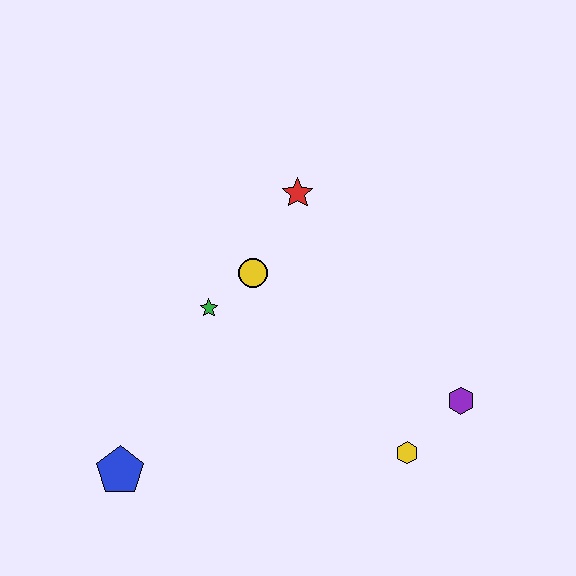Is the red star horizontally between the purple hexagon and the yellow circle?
Yes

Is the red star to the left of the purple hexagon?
Yes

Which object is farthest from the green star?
The purple hexagon is farthest from the green star.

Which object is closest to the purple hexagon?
The yellow hexagon is closest to the purple hexagon.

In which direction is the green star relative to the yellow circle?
The green star is to the left of the yellow circle.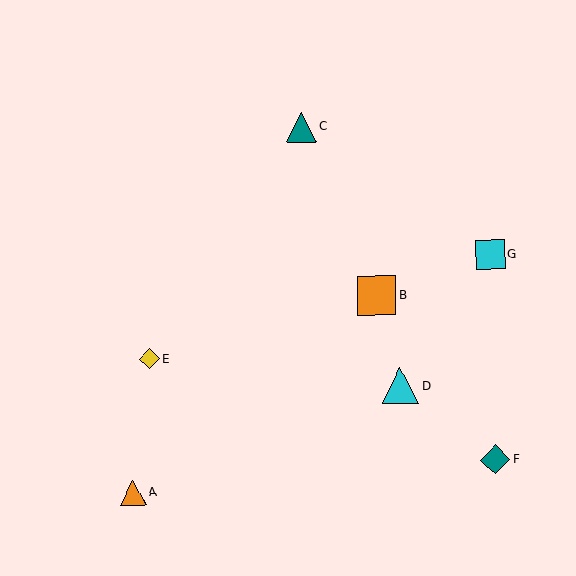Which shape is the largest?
The orange square (labeled B) is the largest.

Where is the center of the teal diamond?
The center of the teal diamond is at (495, 460).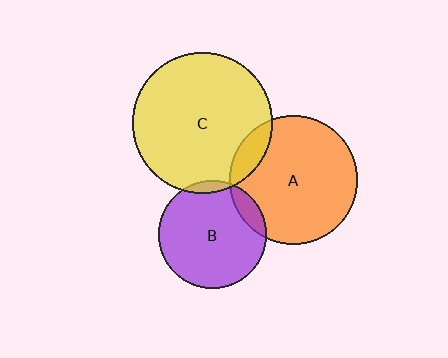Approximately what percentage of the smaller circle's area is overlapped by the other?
Approximately 5%.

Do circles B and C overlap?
Yes.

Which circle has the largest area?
Circle C (yellow).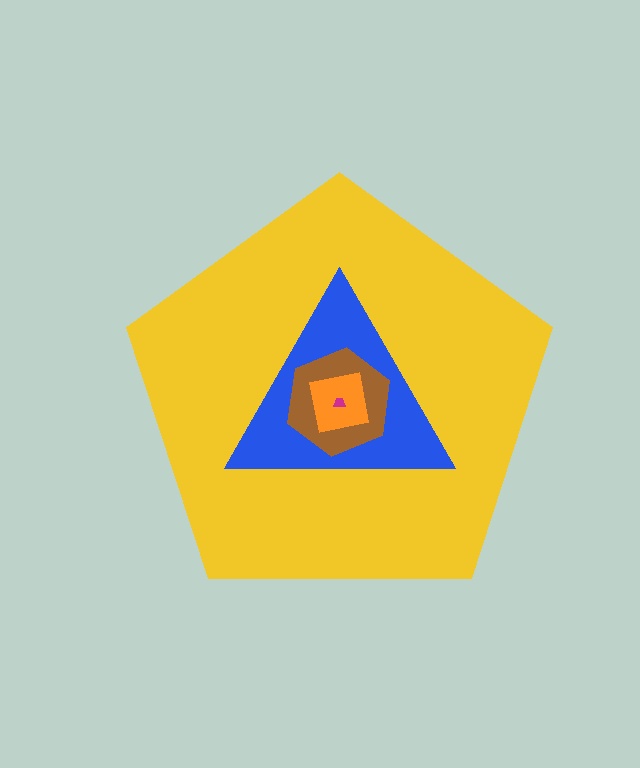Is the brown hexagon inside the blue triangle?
Yes.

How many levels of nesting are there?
5.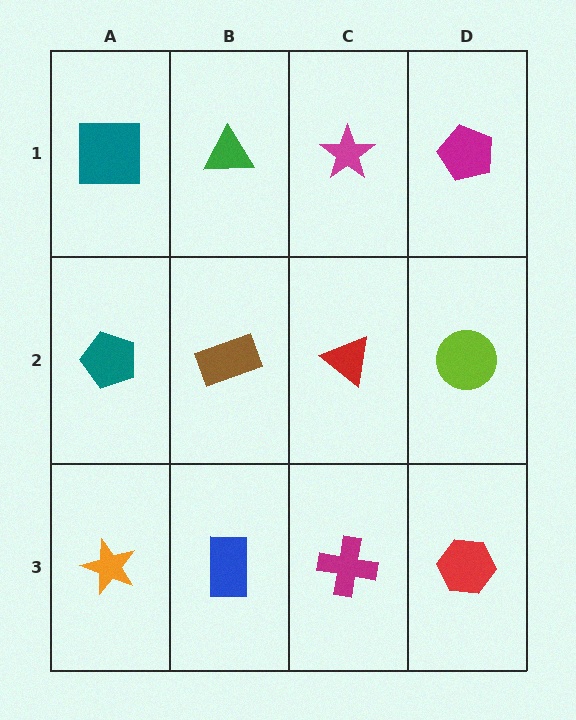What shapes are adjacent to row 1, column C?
A red triangle (row 2, column C), a green triangle (row 1, column B), a magenta pentagon (row 1, column D).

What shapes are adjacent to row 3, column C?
A red triangle (row 2, column C), a blue rectangle (row 3, column B), a red hexagon (row 3, column D).